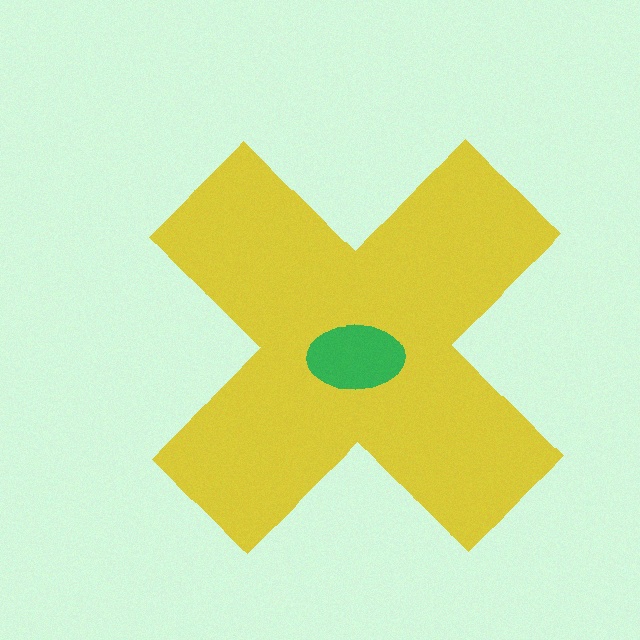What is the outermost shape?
The yellow cross.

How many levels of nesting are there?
2.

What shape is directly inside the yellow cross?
The green ellipse.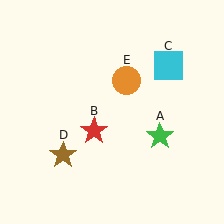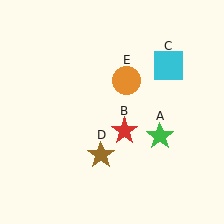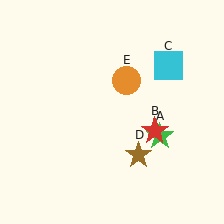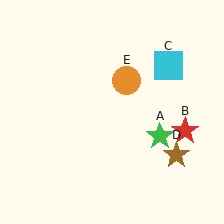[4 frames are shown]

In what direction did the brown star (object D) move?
The brown star (object D) moved right.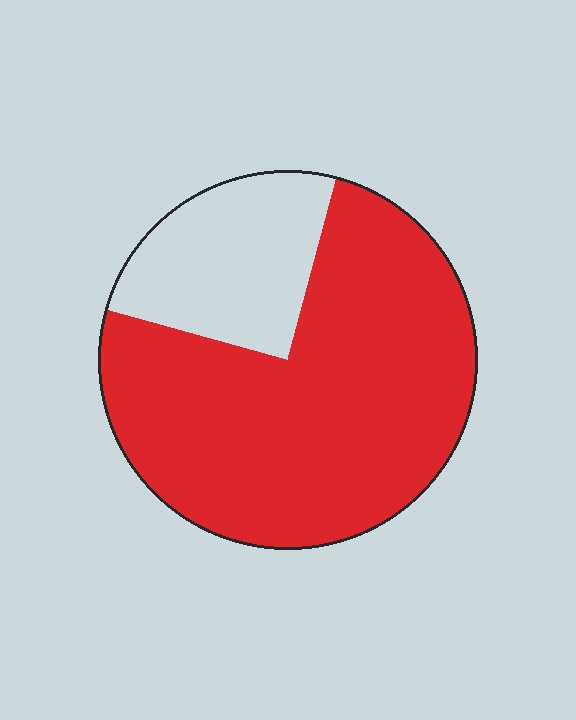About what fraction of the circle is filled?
About three quarters (3/4).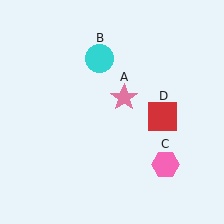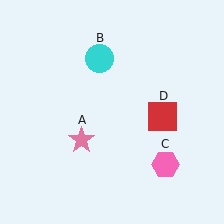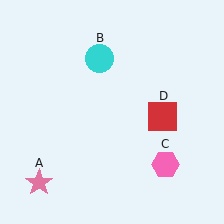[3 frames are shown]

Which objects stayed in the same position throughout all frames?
Cyan circle (object B) and pink hexagon (object C) and red square (object D) remained stationary.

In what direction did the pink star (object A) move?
The pink star (object A) moved down and to the left.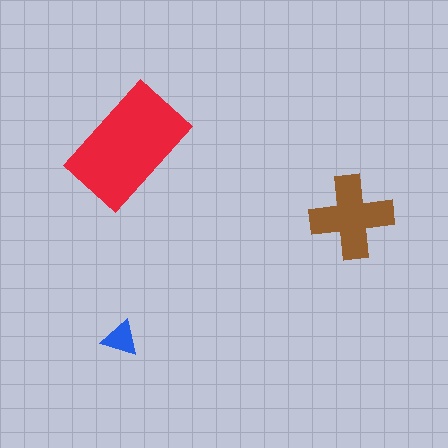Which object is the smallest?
The blue triangle.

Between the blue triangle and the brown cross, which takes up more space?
The brown cross.